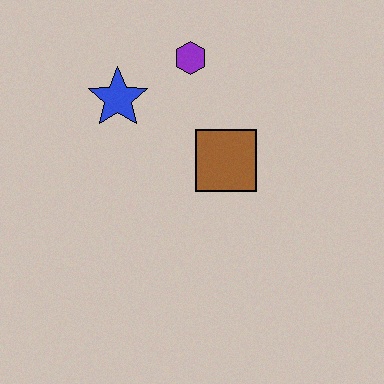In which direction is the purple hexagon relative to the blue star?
The purple hexagon is to the right of the blue star.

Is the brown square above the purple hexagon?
No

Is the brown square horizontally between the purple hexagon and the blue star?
No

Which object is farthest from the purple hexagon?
The brown square is farthest from the purple hexagon.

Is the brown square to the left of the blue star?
No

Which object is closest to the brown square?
The purple hexagon is closest to the brown square.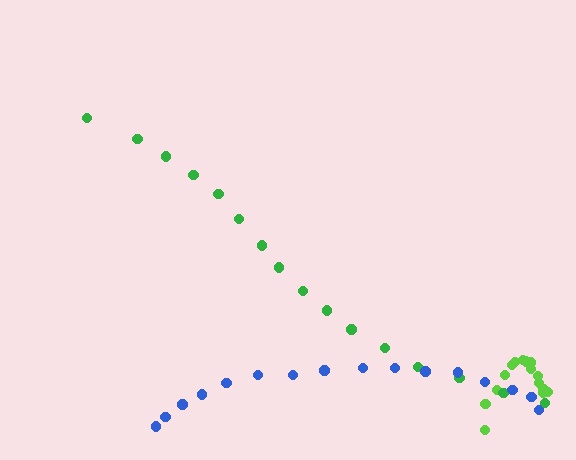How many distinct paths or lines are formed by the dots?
There are 3 distinct paths.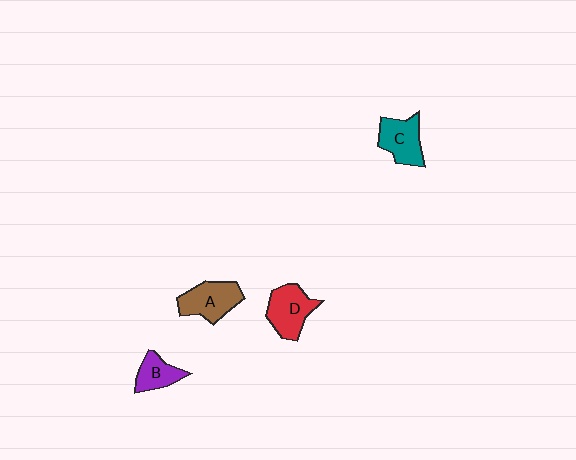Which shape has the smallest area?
Shape B (purple).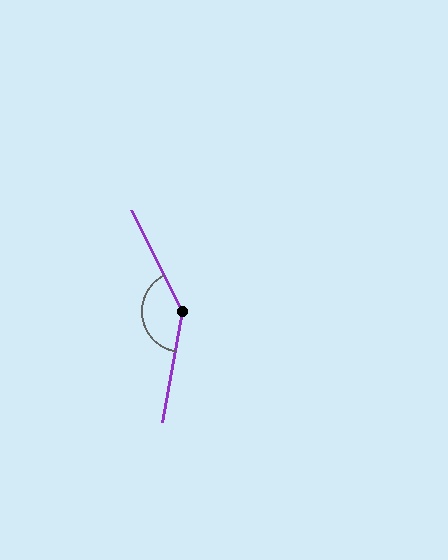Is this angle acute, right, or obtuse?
It is obtuse.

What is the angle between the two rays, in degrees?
Approximately 143 degrees.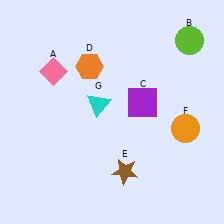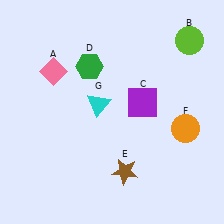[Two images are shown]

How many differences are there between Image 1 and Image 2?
There is 1 difference between the two images.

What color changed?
The hexagon (D) changed from orange in Image 1 to green in Image 2.